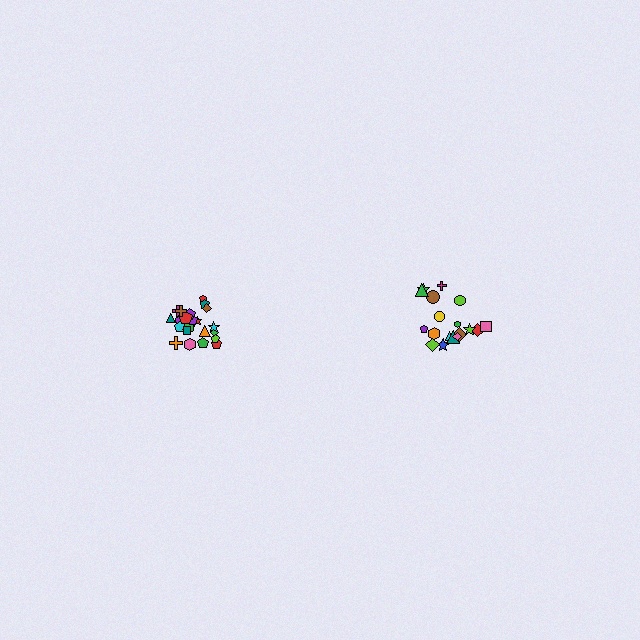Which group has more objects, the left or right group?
The left group.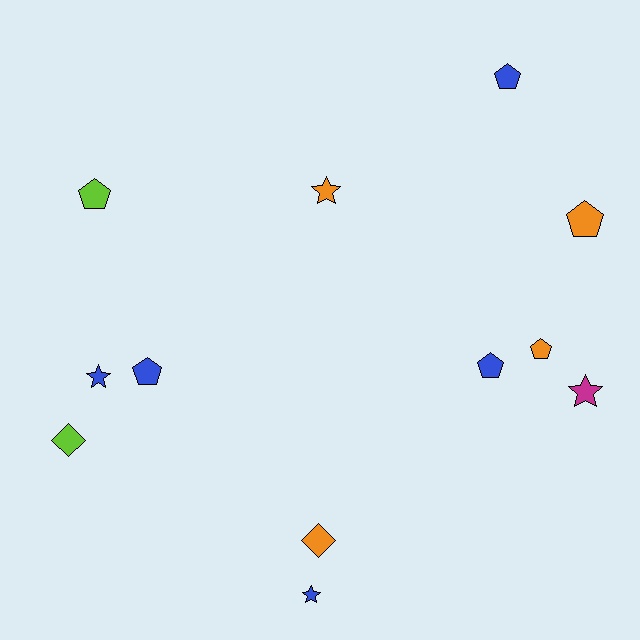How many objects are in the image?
There are 12 objects.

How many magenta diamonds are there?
There are no magenta diamonds.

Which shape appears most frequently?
Pentagon, with 6 objects.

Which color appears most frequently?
Blue, with 5 objects.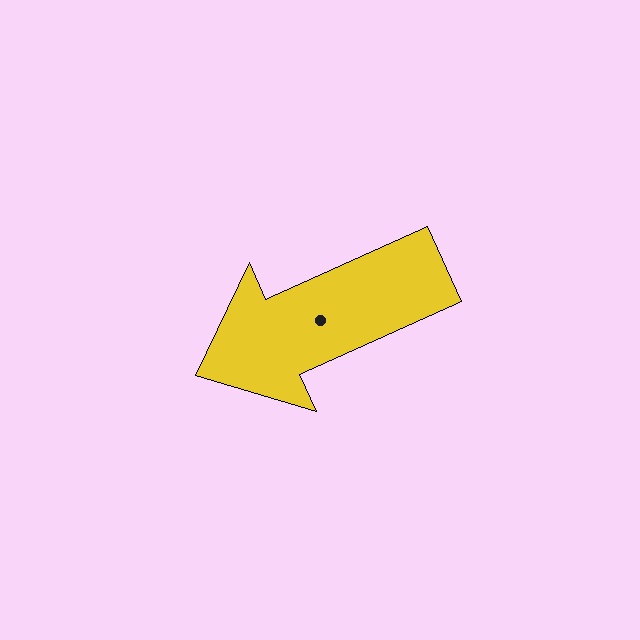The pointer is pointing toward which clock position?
Roughly 8 o'clock.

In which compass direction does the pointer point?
Southwest.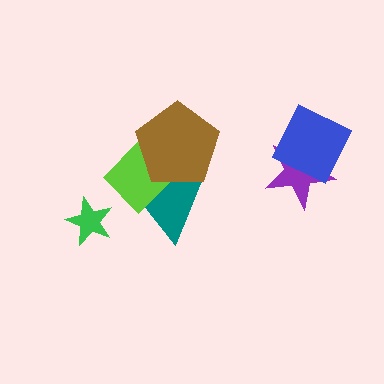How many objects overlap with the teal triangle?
2 objects overlap with the teal triangle.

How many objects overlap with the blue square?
1 object overlaps with the blue square.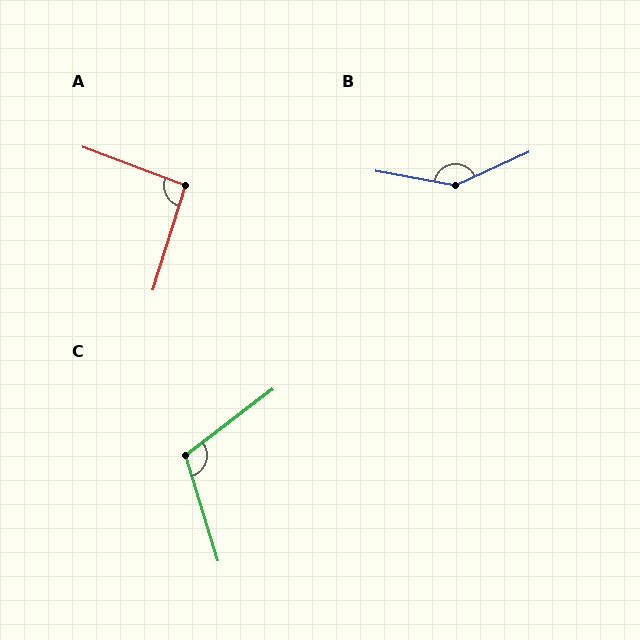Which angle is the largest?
B, at approximately 145 degrees.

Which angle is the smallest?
A, at approximately 93 degrees.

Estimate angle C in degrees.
Approximately 110 degrees.